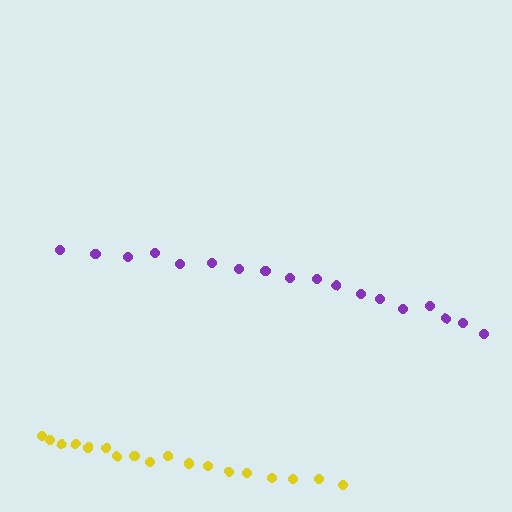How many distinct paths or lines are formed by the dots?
There are 2 distinct paths.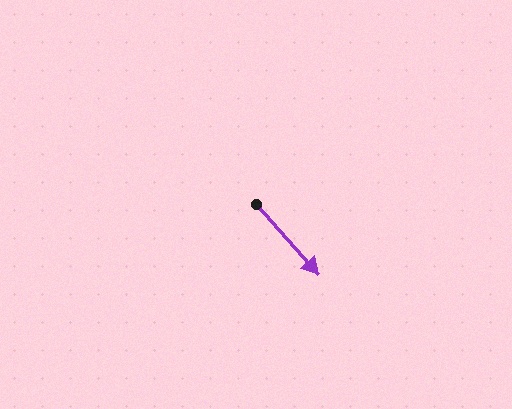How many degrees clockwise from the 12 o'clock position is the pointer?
Approximately 138 degrees.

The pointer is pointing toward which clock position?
Roughly 5 o'clock.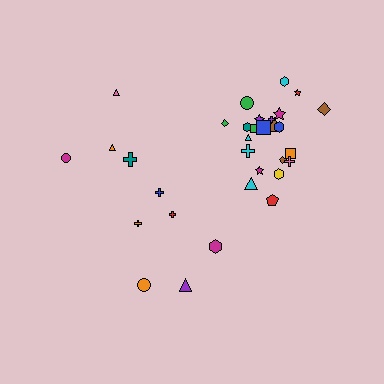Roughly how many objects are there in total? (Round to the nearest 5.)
Roughly 30 objects in total.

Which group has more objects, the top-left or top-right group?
The top-right group.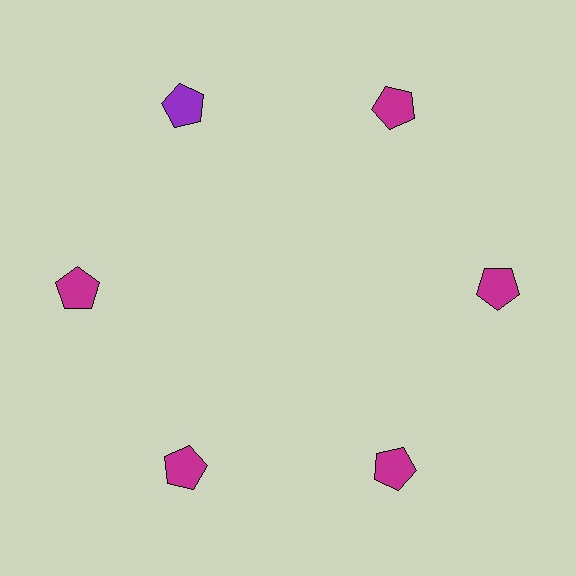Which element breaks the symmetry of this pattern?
The purple pentagon at roughly the 11 o'clock position breaks the symmetry. All other shapes are magenta pentagons.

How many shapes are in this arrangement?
There are 6 shapes arranged in a ring pattern.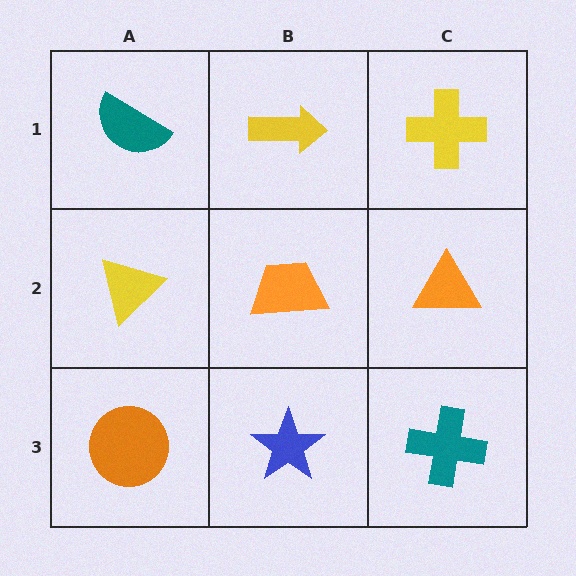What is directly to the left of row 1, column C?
A yellow arrow.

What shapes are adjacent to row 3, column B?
An orange trapezoid (row 2, column B), an orange circle (row 3, column A), a teal cross (row 3, column C).